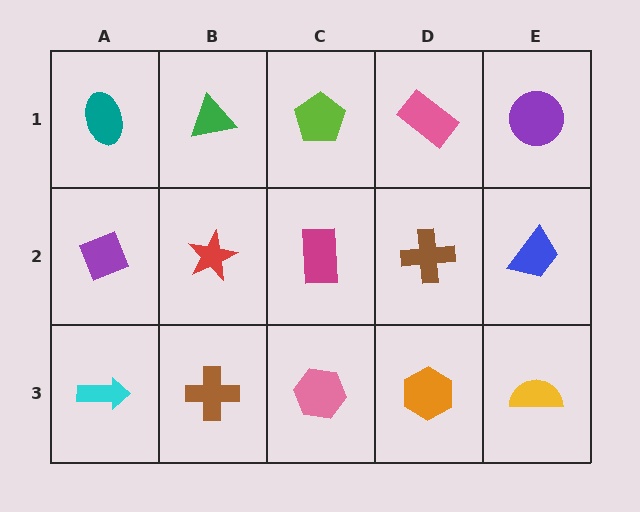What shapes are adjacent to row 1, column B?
A red star (row 2, column B), a teal ellipse (row 1, column A), a lime pentagon (row 1, column C).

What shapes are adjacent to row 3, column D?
A brown cross (row 2, column D), a pink hexagon (row 3, column C), a yellow semicircle (row 3, column E).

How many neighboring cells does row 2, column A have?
3.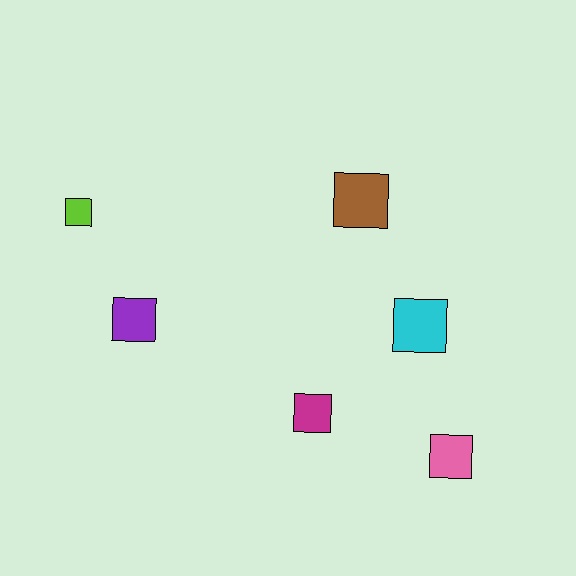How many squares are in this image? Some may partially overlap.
There are 6 squares.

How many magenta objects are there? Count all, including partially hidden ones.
There is 1 magenta object.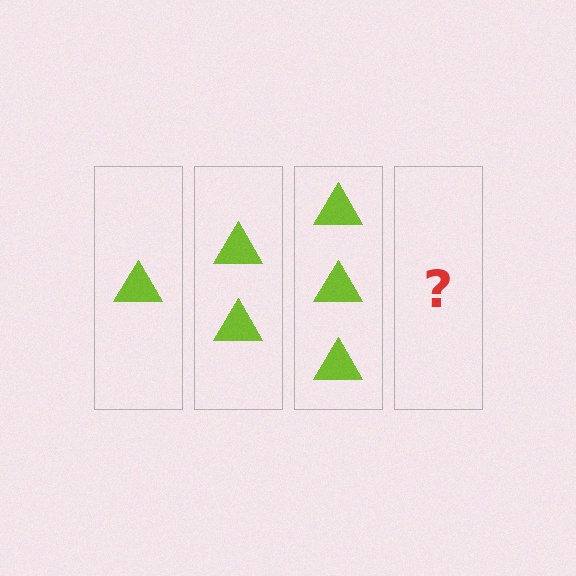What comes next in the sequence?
The next element should be 4 triangles.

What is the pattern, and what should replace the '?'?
The pattern is that each step adds one more triangle. The '?' should be 4 triangles.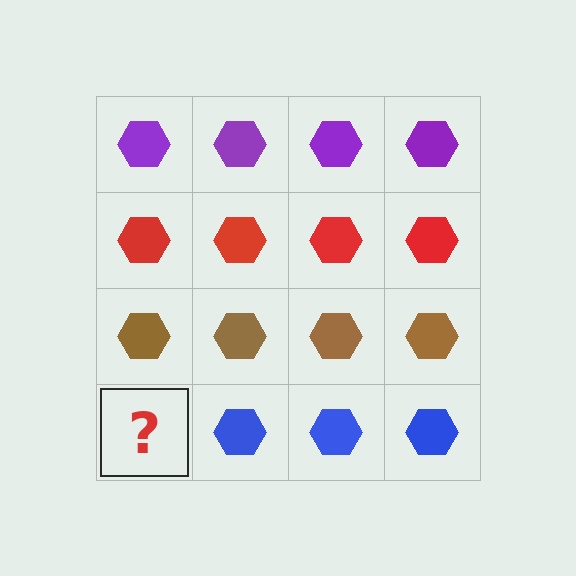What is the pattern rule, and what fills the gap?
The rule is that each row has a consistent color. The gap should be filled with a blue hexagon.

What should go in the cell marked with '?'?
The missing cell should contain a blue hexagon.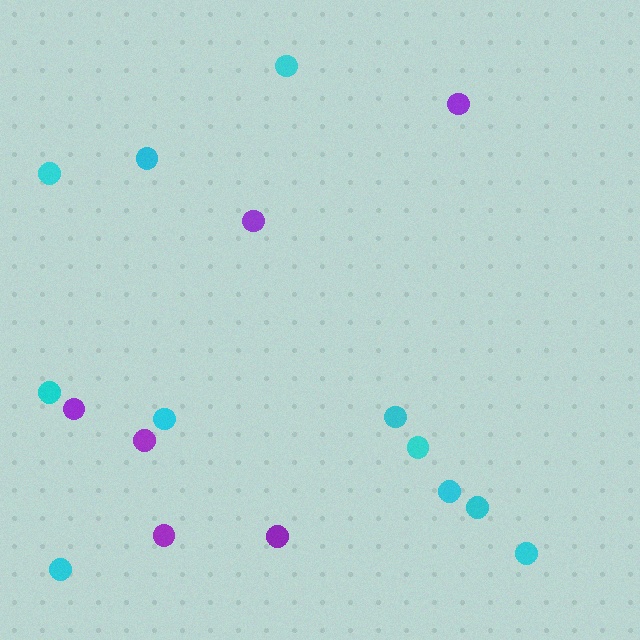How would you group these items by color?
There are 2 groups: one group of cyan circles (11) and one group of purple circles (6).